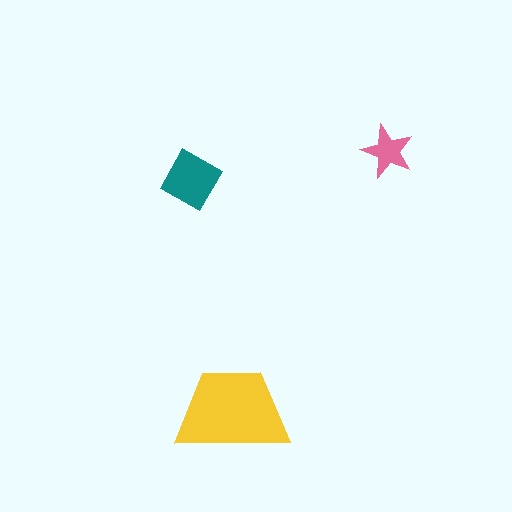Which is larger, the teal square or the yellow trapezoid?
The yellow trapezoid.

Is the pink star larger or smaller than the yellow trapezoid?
Smaller.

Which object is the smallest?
The pink star.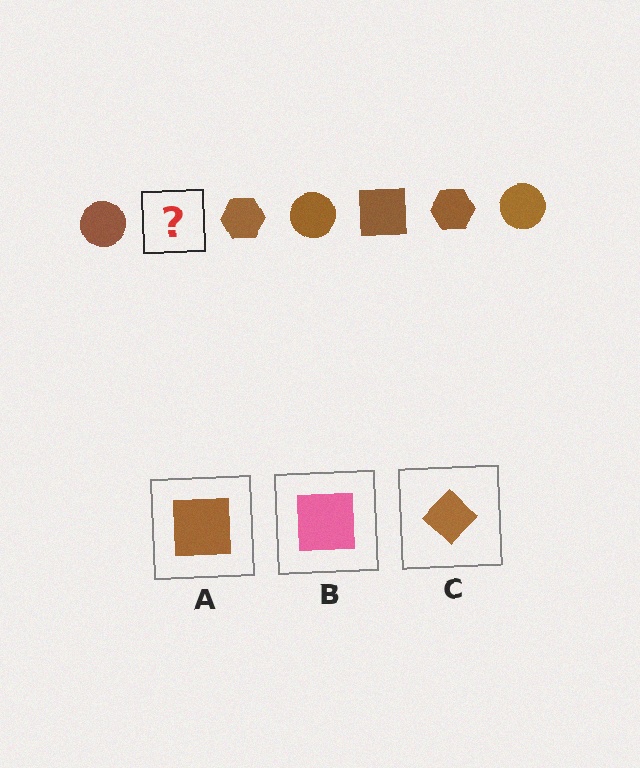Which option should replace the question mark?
Option A.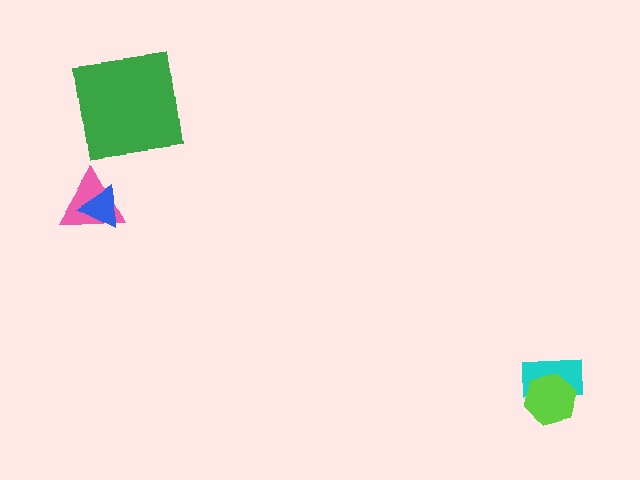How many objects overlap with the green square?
0 objects overlap with the green square.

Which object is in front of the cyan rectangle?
The lime hexagon is in front of the cyan rectangle.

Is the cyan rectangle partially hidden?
Yes, it is partially covered by another shape.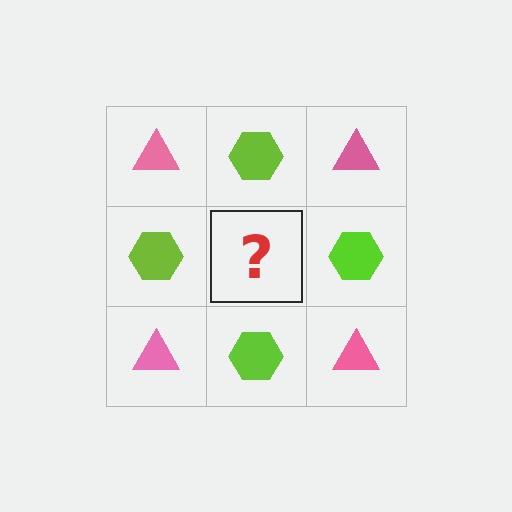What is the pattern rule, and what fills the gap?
The rule is that it alternates pink triangle and lime hexagon in a checkerboard pattern. The gap should be filled with a pink triangle.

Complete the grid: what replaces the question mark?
The question mark should be replaced with a pink triangle.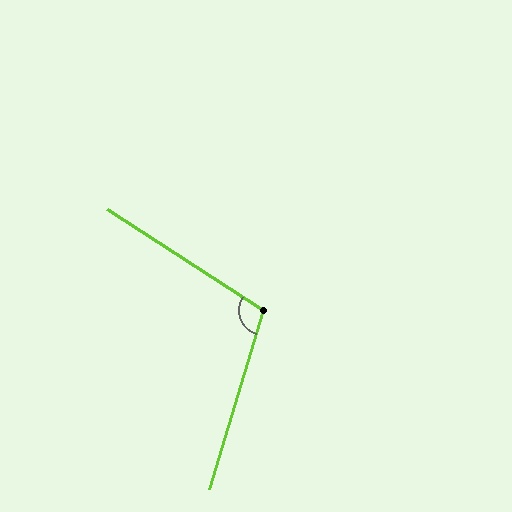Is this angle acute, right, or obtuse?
It is obtuse.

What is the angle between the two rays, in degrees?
Approximately 106 degrees.